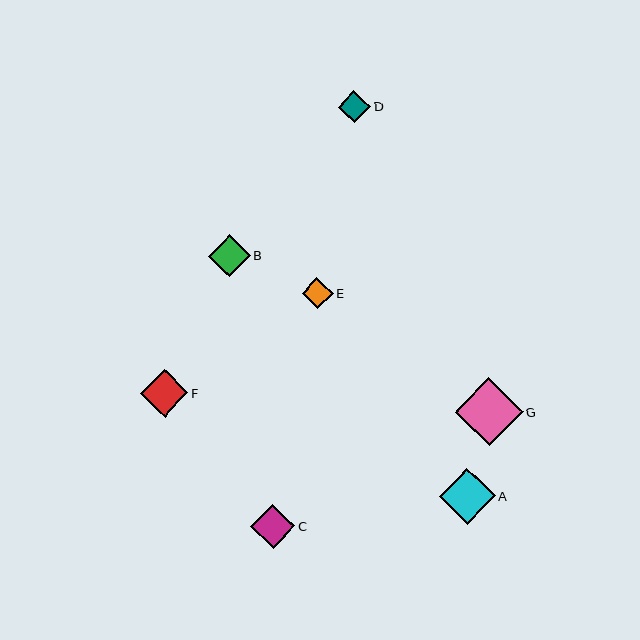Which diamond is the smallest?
Diamond E is the smallest with a size of approximately 31 pixels.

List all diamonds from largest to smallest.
From largest to smallest: G, A, F, C, B, D, E.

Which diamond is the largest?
Diamond G is the largest with a size of approximately 67 pixels.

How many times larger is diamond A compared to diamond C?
Diamond A is approximately 1.3 times the size of diamond C.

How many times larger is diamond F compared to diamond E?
Diamond F is approximately 1.5 times the size of diamond E.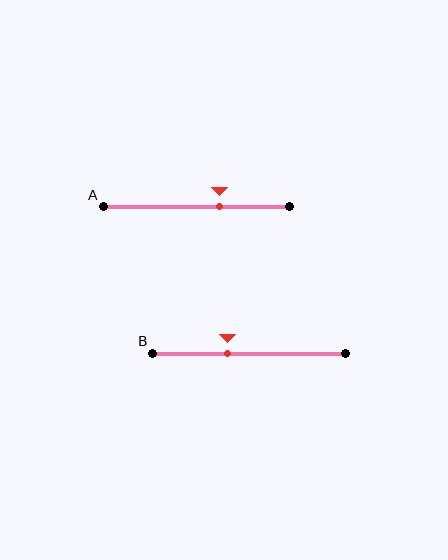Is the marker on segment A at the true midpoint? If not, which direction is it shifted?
No, the marker on segment A is shifted to the right by about 12% of the segment length.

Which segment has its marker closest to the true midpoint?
Segment B has its marker closest to the true midpoint.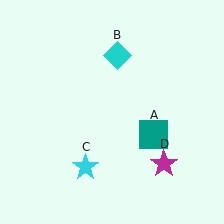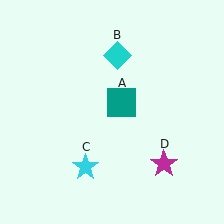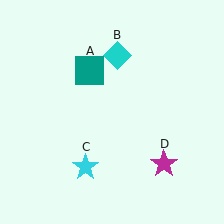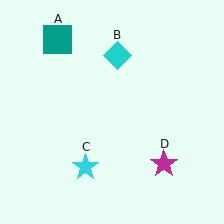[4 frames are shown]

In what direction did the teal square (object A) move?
The teal square (object A) moved up and to the left.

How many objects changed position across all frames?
1 object changed position: teal square (object A).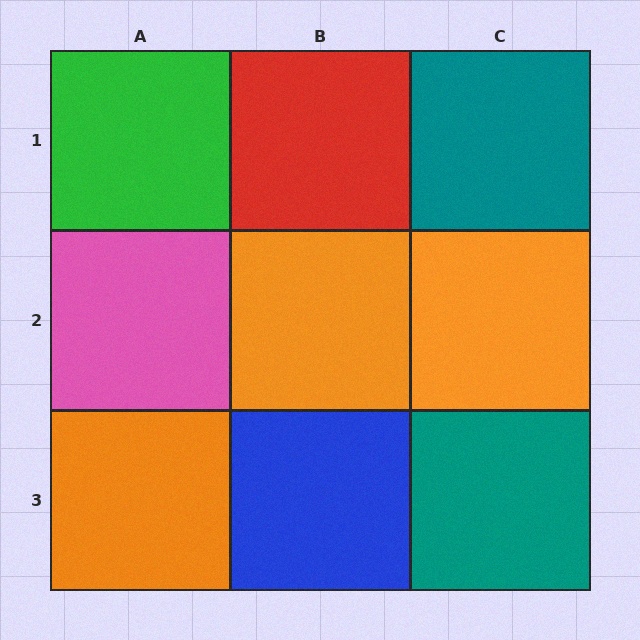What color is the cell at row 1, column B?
Red.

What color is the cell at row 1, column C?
Teal.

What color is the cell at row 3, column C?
Teal.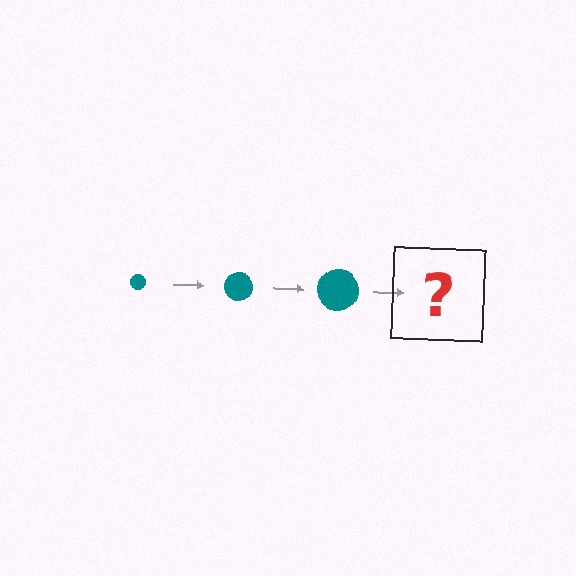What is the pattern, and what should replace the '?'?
The pattern is that the circle gets progressively larger each step. The '?' should be a teal circle, larger than the previous one.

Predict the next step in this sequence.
The next step is a teal circle, larger than the previous one.